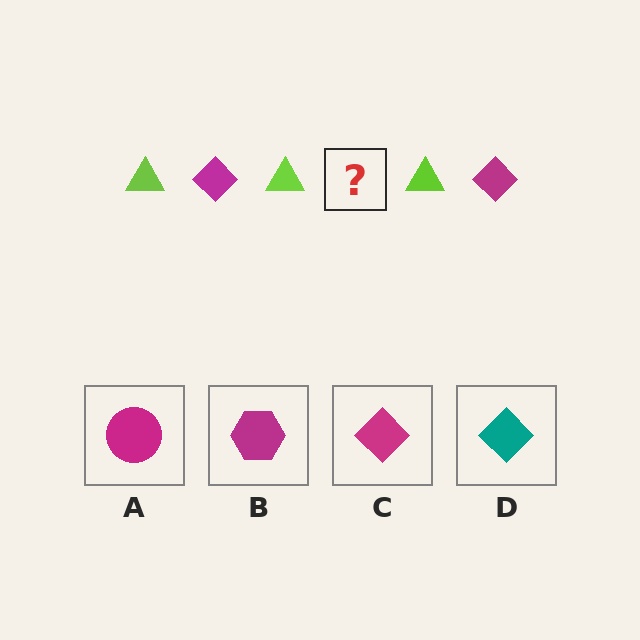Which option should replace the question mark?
Option C.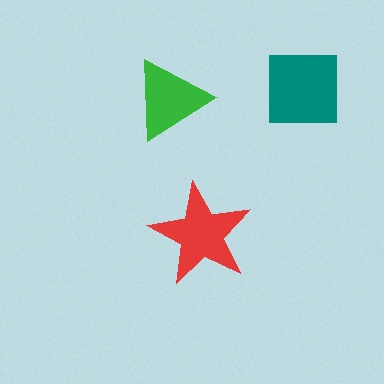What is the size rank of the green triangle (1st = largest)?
3rd.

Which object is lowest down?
The red star is bottommost.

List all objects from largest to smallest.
The teal square, the red star, the green triangle.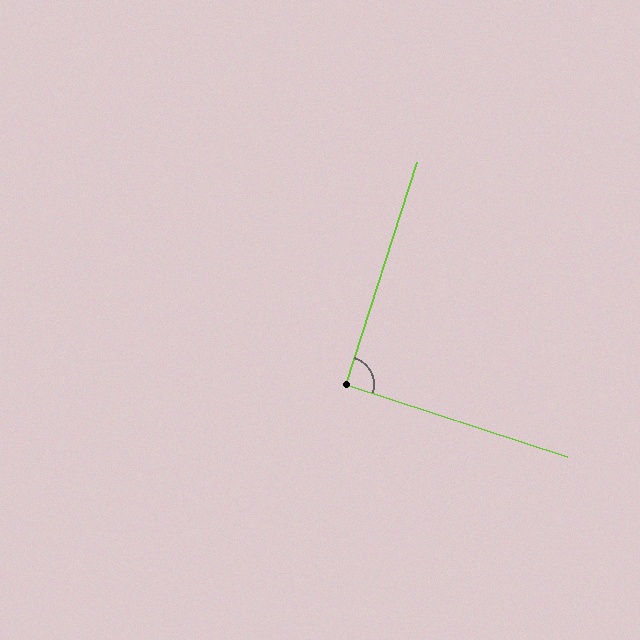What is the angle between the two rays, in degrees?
Approximately 90 degrees.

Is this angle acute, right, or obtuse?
It is approximately a right angle.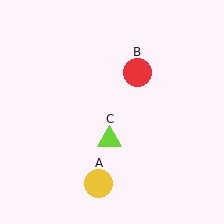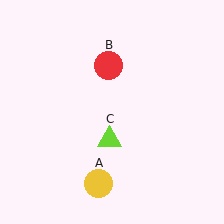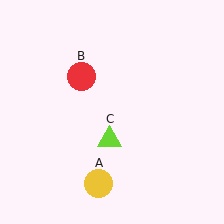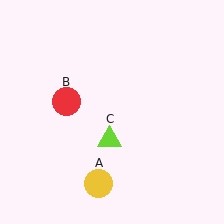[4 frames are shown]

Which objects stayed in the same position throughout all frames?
Yellow circle (object A) and lime triangle (object C) remained stationary.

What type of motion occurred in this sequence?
The red circle (object B) rotated counterclockwise around the center of the scene.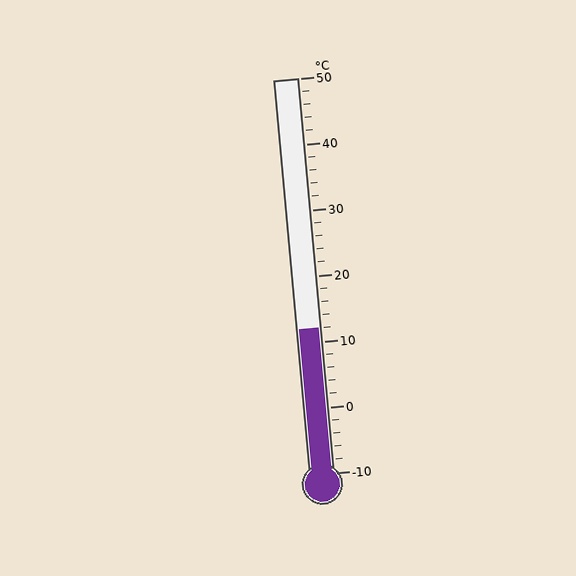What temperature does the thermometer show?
The thermometer shows approximately 12°C.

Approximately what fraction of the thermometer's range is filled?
The thermometer is filled to approximately 35% of its range.